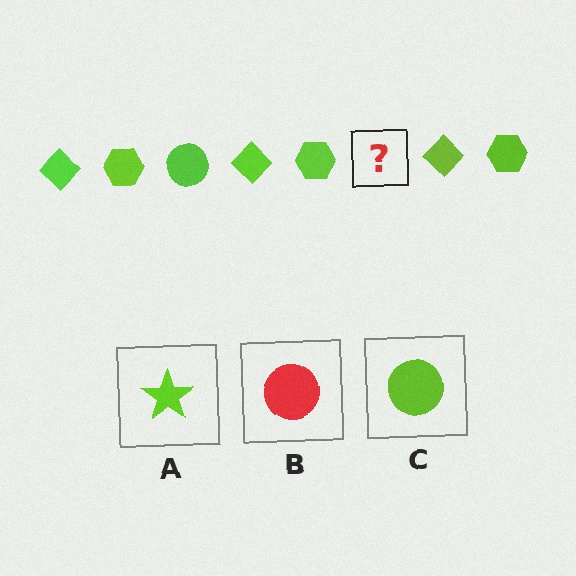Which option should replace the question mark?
Option C.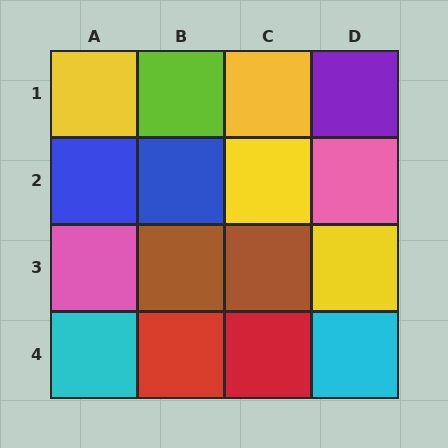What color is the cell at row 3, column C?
Brown.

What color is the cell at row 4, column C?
Red.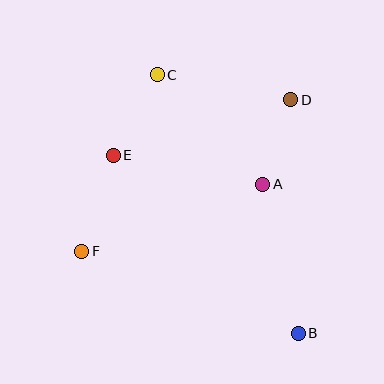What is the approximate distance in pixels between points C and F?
The distance between C and F is approximately 192 pixels.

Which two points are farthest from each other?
Points B and C are farthest from each other.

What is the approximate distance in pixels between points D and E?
The distance between D and E is approximately 186 pixels.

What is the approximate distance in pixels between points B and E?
The distance between B and E is approximately 257 pixels.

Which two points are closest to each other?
Points A and D are closest to each other.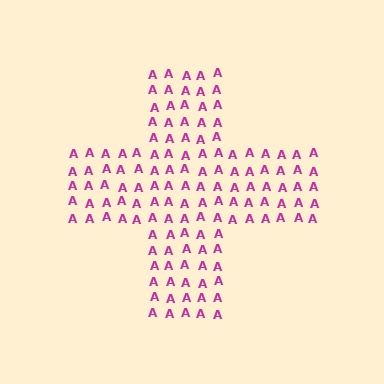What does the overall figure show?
The overall figure shows a cross.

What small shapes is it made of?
It is made of small letter A's.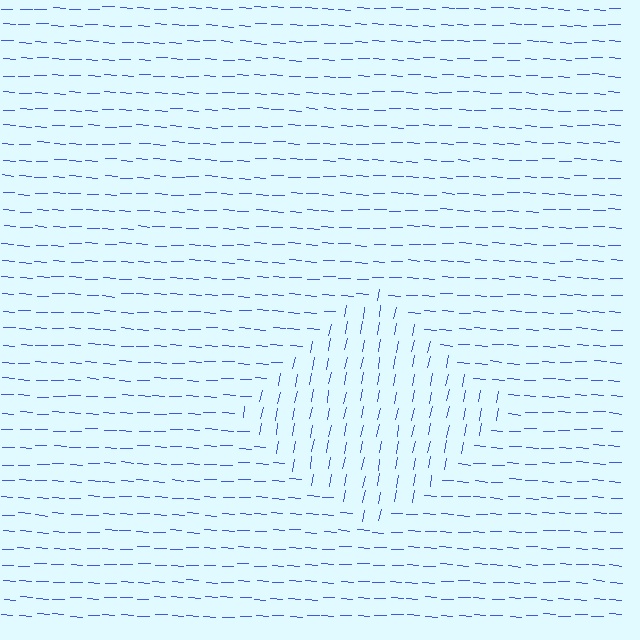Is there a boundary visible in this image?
Yes, there is a texture boundary formed by a change in line orientation.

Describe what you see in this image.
The image is filled with small blue line segments. A diamond region in the image has lines oriented differently from the surrounding lines, creating a visible texture boundary.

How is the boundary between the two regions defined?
The boundary is defined purely by a change in line orientation (approximately 82 degrees difference). All lines are the same color and thickness.